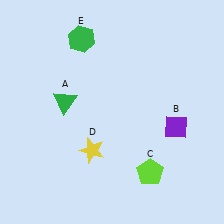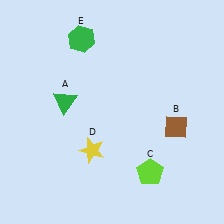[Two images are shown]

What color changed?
The diamond (B) changed from purple in Image 1 to brown in Image 2.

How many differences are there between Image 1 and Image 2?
There is 1 difference between the two images.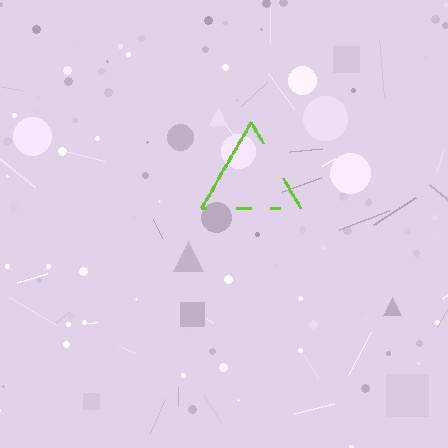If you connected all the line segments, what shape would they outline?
They would outline a triangle.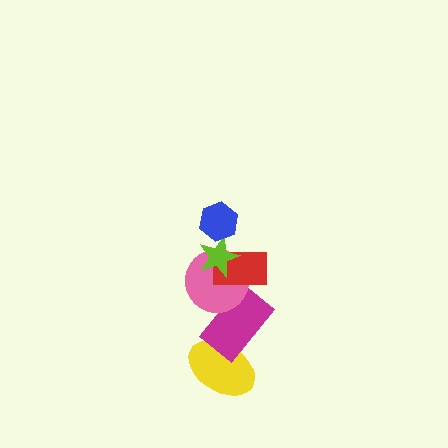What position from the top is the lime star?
The lime star is 2nd from the top.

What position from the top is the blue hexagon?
The blue hexagon is 1st from the top.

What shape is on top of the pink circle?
The red rectangle is on top of the pink circle.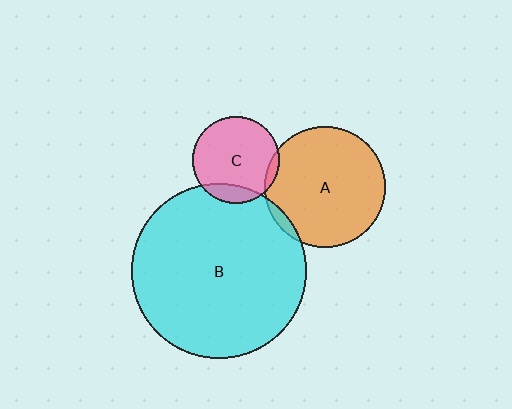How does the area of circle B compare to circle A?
Approximately 2.1 times.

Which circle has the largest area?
Circle B (cyan).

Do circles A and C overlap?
Yes.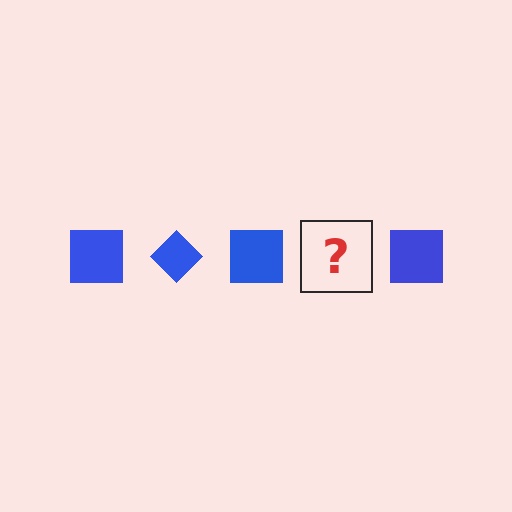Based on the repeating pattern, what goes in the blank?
The blank should be a blue diamond.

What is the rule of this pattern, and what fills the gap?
The rule is that the pattern cycles through square, diamond shapes in blue. The gap should be filled with a blue diamond.